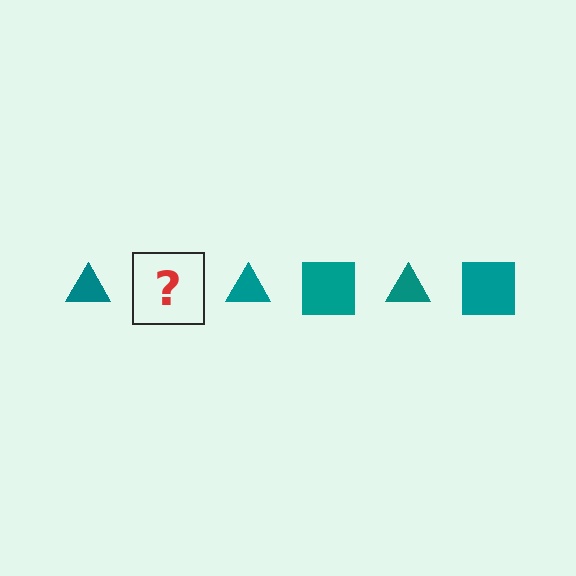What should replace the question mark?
The question mark should be replaced with a teal square.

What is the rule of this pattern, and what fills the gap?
The rule is that the pattern cycles through triangle, square shapes in teal. The gap should be filled with a teal square.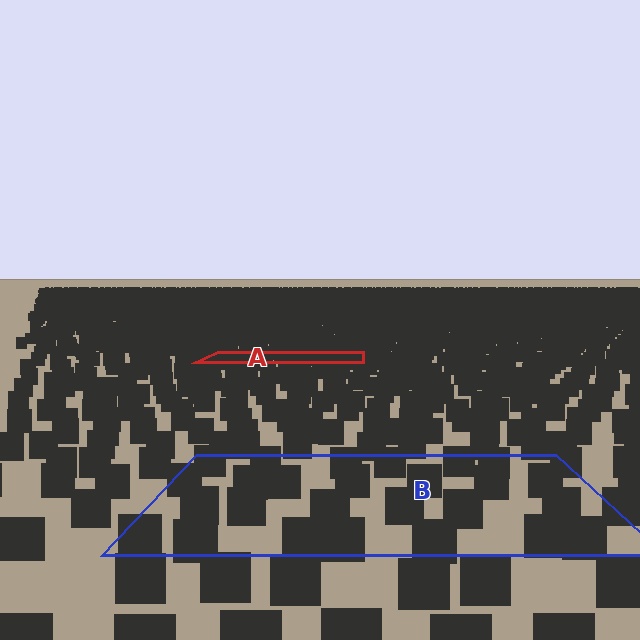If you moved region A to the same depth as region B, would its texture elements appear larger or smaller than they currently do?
They would appear larger. At a closer depth, the same texture elements are projected at a bigger on-screen size.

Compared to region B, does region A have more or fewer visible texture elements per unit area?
Region A has more texture elements per unit area — they are packed more densely because it is farther away.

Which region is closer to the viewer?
Region B is closer. The texture elements there are larger and more spread out.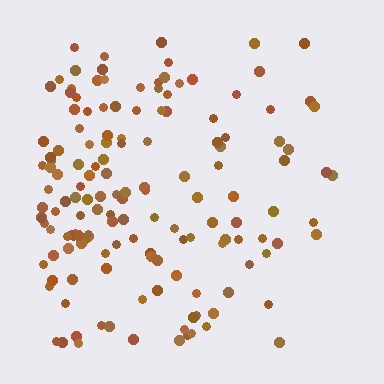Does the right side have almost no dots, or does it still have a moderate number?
Still a moderate number, just noticeably fewer than the left.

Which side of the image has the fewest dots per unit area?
The right.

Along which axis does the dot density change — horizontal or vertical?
Horizontal.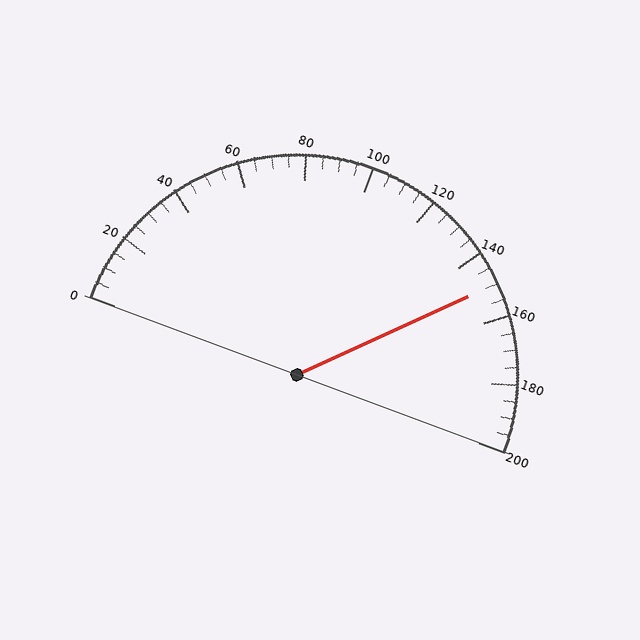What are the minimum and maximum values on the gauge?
The gauge ranges from 0 to 200.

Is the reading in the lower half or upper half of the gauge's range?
The reading is in the upper half of the range (0 to 200).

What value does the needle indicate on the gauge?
The needle indicates approximately 150.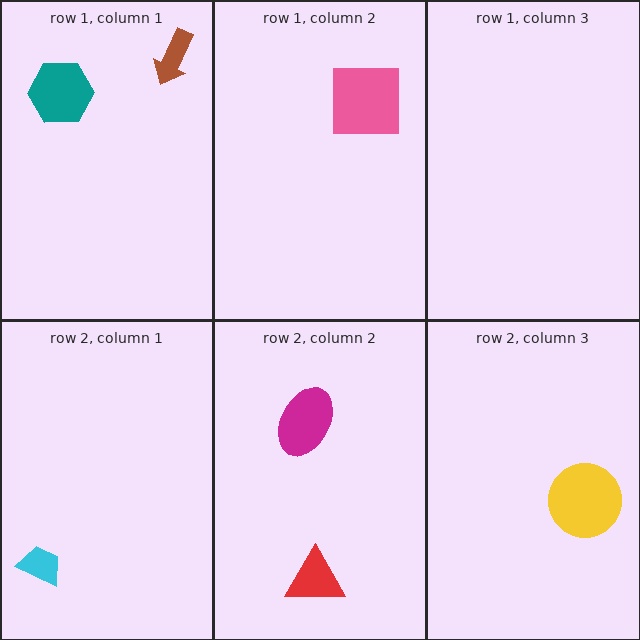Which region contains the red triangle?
The row 2, column 2 region.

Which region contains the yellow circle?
The row 2, column 3 region.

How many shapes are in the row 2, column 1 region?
1.